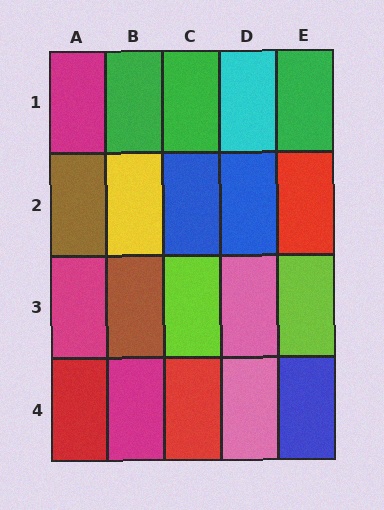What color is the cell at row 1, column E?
Green.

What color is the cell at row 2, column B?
Yellow.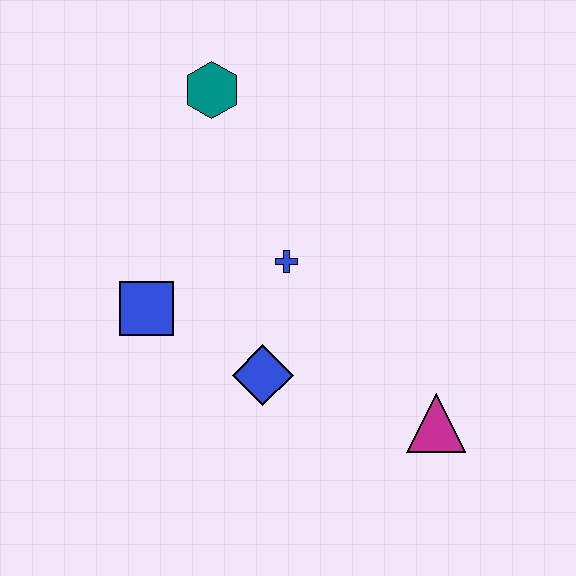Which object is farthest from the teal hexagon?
The magenta triangle is farthest from the teal hexagon.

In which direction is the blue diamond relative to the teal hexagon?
The blue diamond is below the teal hexagon.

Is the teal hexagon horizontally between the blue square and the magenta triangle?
Yes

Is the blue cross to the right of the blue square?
Yes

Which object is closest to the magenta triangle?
The blue diamond is closest to the magenta triangle.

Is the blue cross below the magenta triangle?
No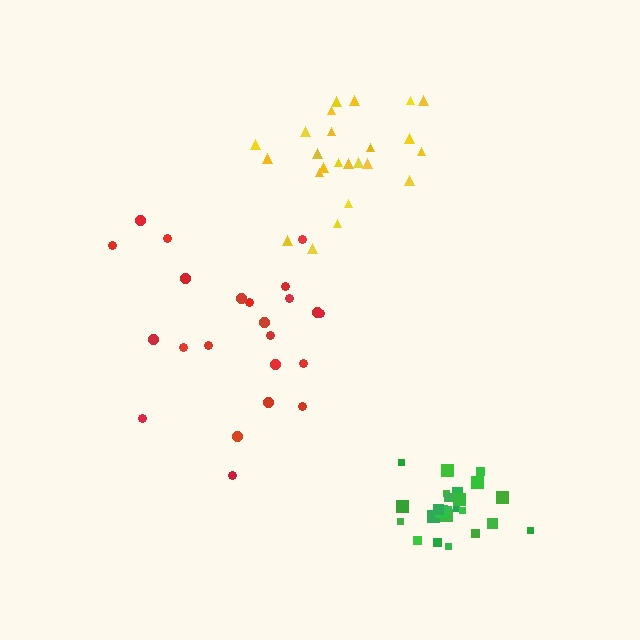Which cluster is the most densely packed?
Green.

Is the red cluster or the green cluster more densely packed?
Green.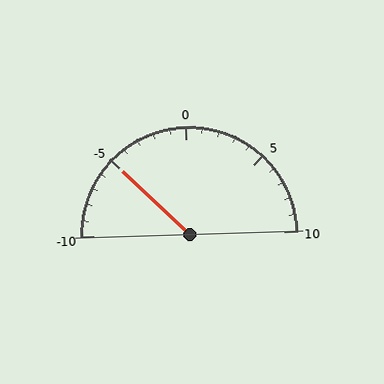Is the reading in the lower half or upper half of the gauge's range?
The reading is in the lower half of the range (-10 to 10).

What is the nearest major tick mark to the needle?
The nearest major tick mark is -5.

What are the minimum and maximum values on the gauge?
The gauge ranges from -10 to 10.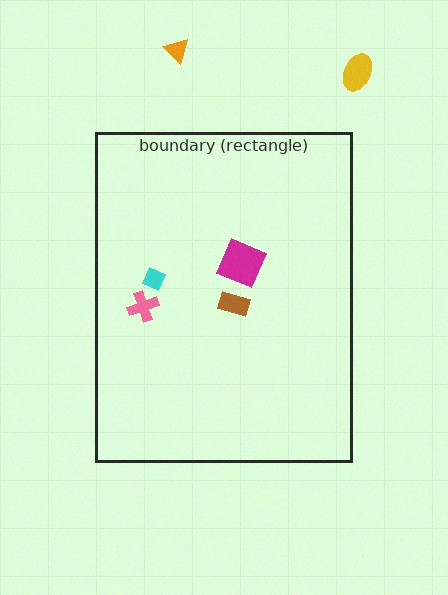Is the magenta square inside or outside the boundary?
Inside.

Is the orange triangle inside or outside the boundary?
Outside.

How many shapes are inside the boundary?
4 inside, 2 outside.